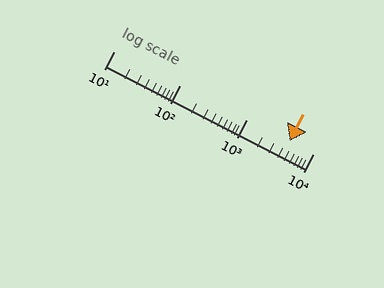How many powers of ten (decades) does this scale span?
The scale spans 3 decades, from 10 to 10000.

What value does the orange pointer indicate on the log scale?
The pointer indicates approximately 4400.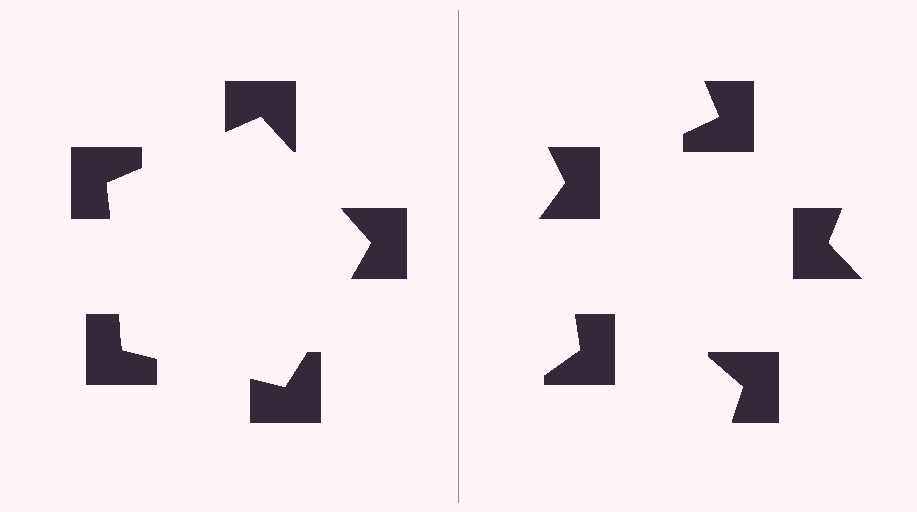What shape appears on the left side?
An illusory pentagon.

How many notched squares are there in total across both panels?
10 — 5 on each side.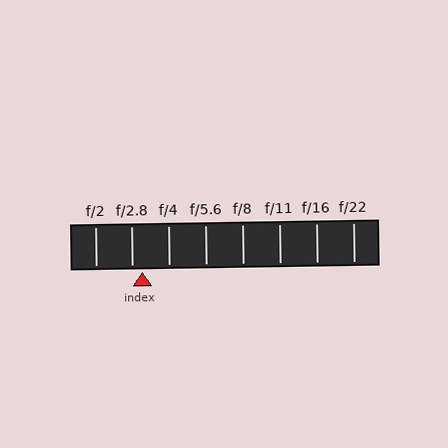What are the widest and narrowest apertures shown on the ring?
The widest aperture shown is f/2 and the narrowest is f/22.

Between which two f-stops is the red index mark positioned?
The index mark is between f/2.8 and f/4.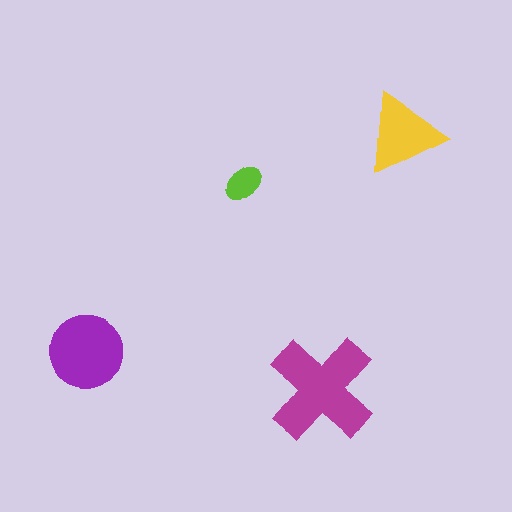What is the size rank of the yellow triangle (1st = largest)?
3rd.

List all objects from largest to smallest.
The magenta cross, the purple circle, the yellow triangle, the lime ellipse.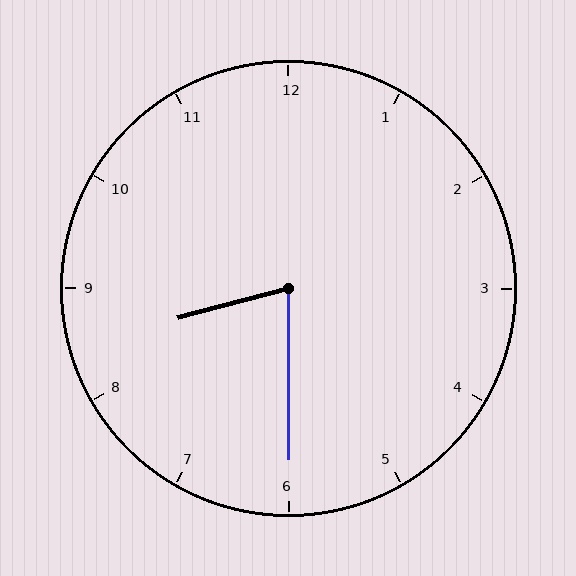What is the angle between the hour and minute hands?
Approximately 75 degrees.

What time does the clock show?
8:30.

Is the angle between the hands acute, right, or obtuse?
It is acute.